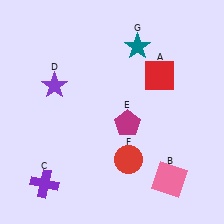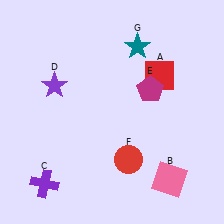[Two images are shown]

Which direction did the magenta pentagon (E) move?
The magenta pentagon (E) moved up.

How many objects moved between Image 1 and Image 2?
1 object moved between the two images.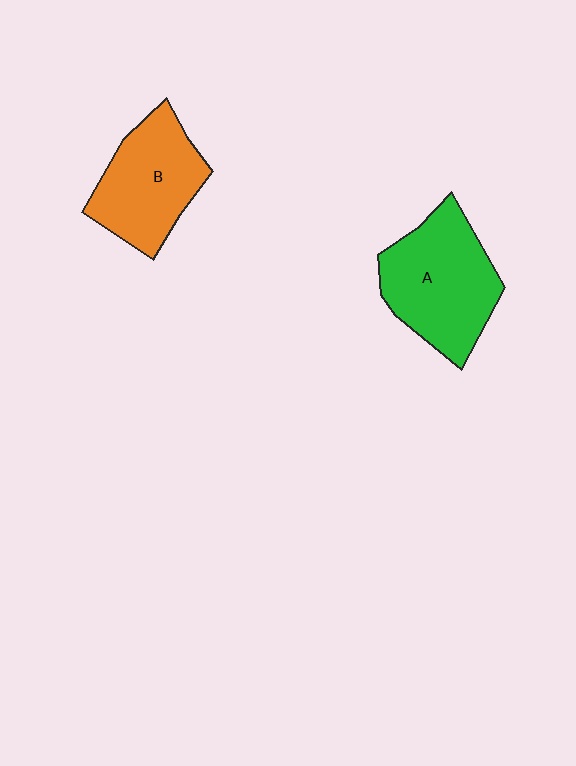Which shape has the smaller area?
Shape B (orange).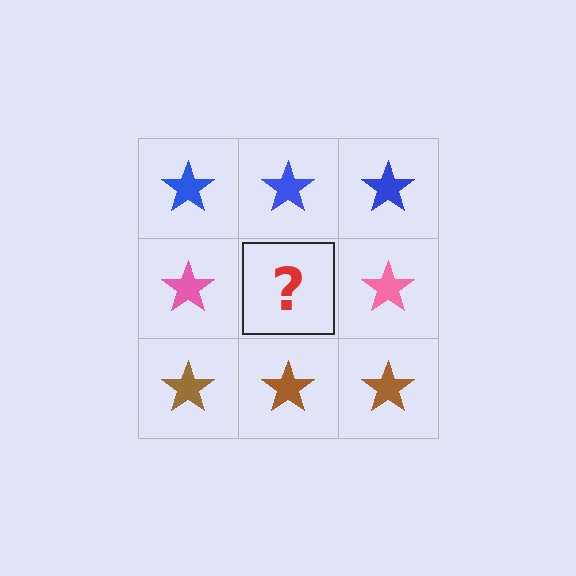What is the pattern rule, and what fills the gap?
The rule is that each row has a consistent color. The gap should be filled with a pink star.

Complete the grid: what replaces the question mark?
The question mark should be replaced with a pink star.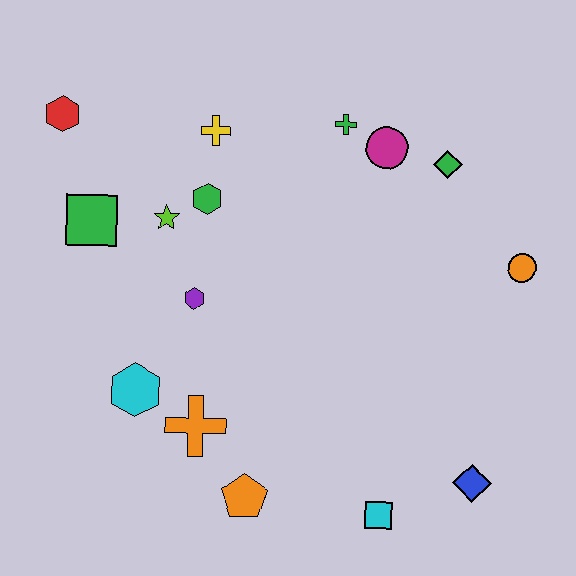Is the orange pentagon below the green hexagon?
Yes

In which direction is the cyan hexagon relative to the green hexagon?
The cyan hexagon is below the green hexagon.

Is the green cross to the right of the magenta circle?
No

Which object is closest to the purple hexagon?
The lime star is closest to the purple hexagon.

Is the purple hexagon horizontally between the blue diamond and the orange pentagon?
No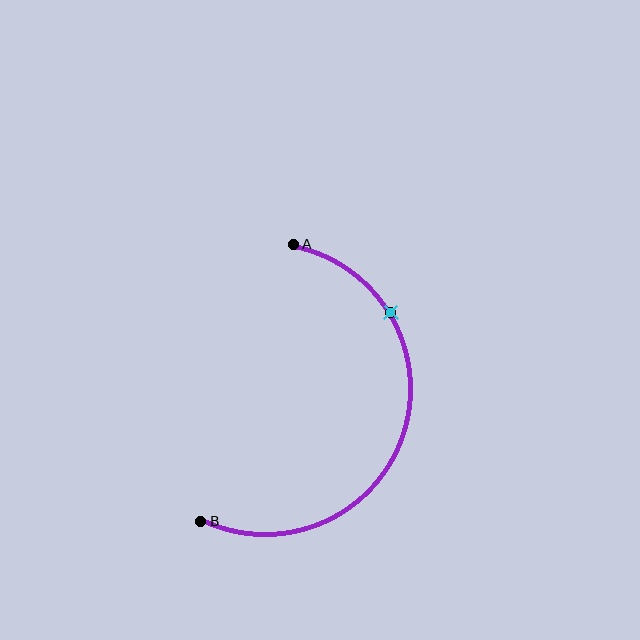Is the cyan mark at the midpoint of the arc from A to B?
No. The cyan mark lies on the arc but is closer to endpoint A. The arc midpoint would be at the point on the curve equidistant along the arc from both A and B.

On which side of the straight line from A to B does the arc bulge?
The arc bulges to the right of the straight line connecting A and B.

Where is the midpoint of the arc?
The arc midpoint is the point on the curve farthest from the straight line joining A and B. It sits to the right of that line.